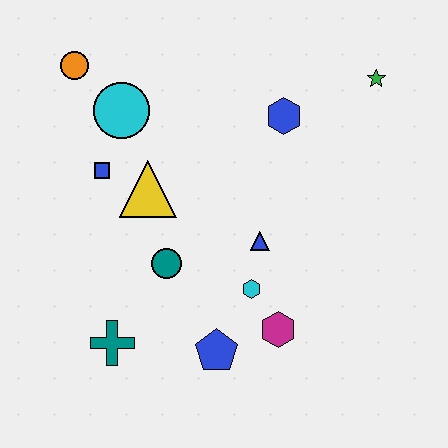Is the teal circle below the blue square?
Yes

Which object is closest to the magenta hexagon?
The cyan hexagon is closest to the magenta hexagon.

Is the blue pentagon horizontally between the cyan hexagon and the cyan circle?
Yes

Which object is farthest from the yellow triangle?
The green star is farthest from the yellow triangle.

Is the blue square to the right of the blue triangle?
No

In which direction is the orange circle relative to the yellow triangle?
The orange circle is above the yellow triangle.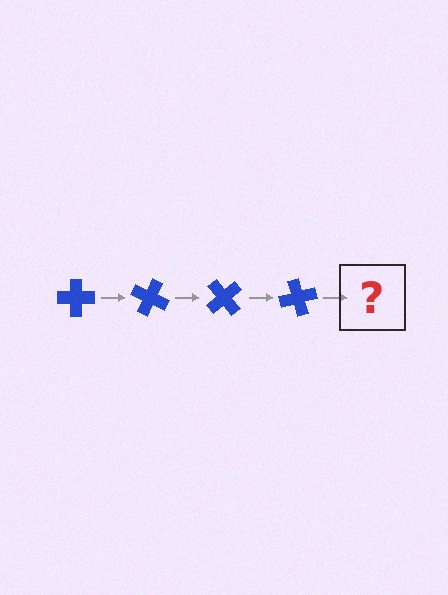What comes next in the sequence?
The next element should be a blue cross rotated 100 degrees.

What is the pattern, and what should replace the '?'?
The pattern is that the cross rotates 25 degrees each step. The '?' should be a blue cross rotated 100 degrees.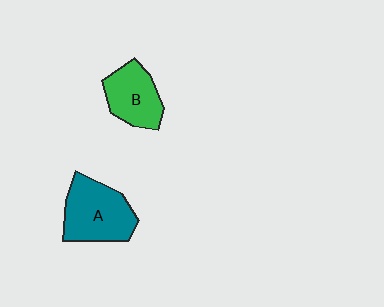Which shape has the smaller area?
Shape B (green).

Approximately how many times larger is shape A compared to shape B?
Approximately 1.3 times.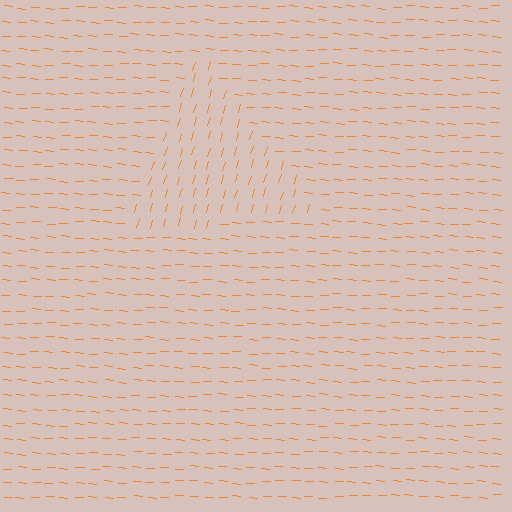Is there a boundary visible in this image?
Yes, there is a texture boundary formed by a change in line orientation.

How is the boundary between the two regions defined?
The boundary is defined purely by a change in line orientation (approximately 77 degrees difference). All lines are the same color and thickness.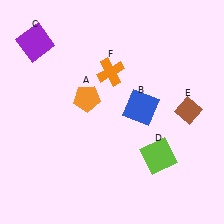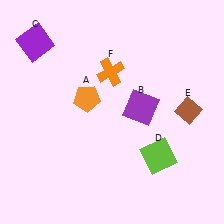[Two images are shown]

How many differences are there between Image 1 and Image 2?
There is 1 difference between the two images.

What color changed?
The square (B) changed from blue in Image 1 to purple in Image 2.